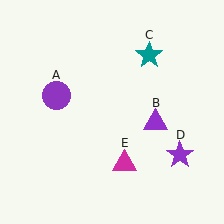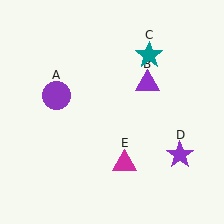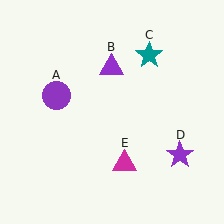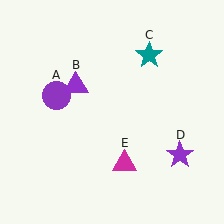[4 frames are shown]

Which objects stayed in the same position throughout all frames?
Purple circle (object A) and teal star (object C) and purple star (object D) and magenta triangle (object E) remained stationary.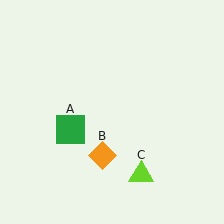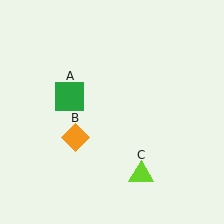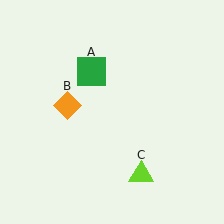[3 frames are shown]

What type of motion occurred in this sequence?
The green square (object A), orange diamond (object B) rotated clockwise around the center of the scene.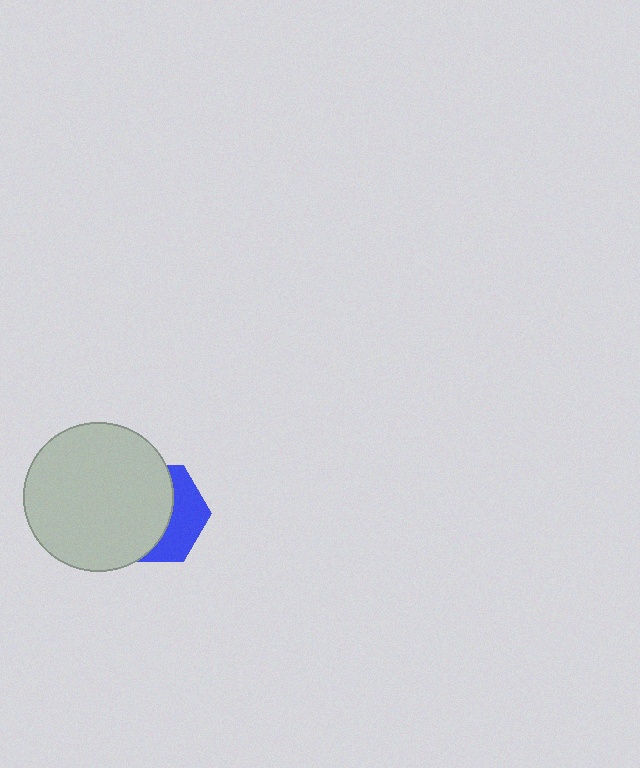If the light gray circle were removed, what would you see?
You would see the complete blue hexagon.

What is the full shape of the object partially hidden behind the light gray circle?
The partially hidden object is a blue hexagon.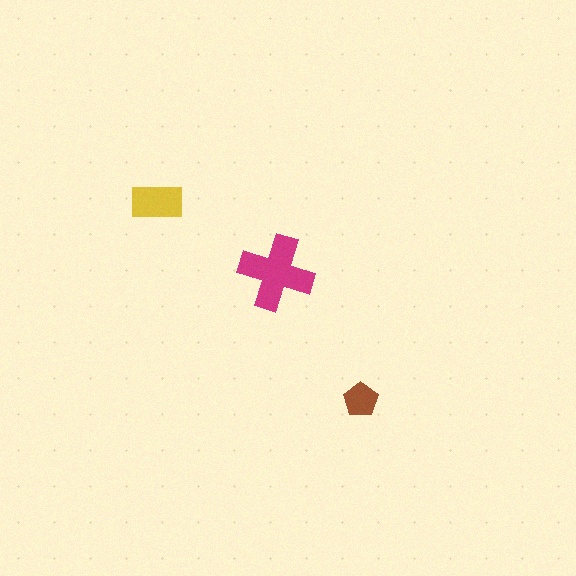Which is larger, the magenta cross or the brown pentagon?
The magenta cross.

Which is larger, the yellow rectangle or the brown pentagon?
The yellow rectangle.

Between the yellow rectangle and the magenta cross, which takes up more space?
The magenta cross.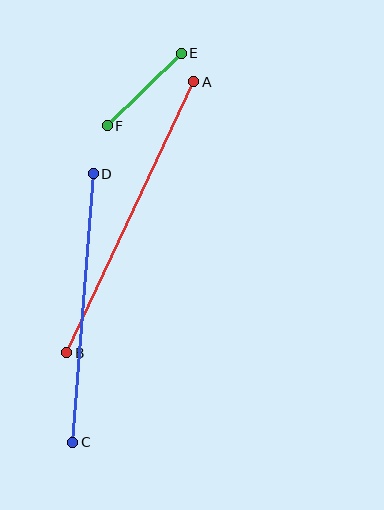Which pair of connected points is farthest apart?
Points A and B are farthest apart.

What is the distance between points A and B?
The distance is approximately 300 pixels.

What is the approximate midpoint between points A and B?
The midpoint is at approximately (130, 217) pixels.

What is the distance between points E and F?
The distance is approximately 104 pixels.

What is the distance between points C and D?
The distance is approximately 270 pixels.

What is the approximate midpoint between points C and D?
The midpoint is at approximately (83, 308) pixels.